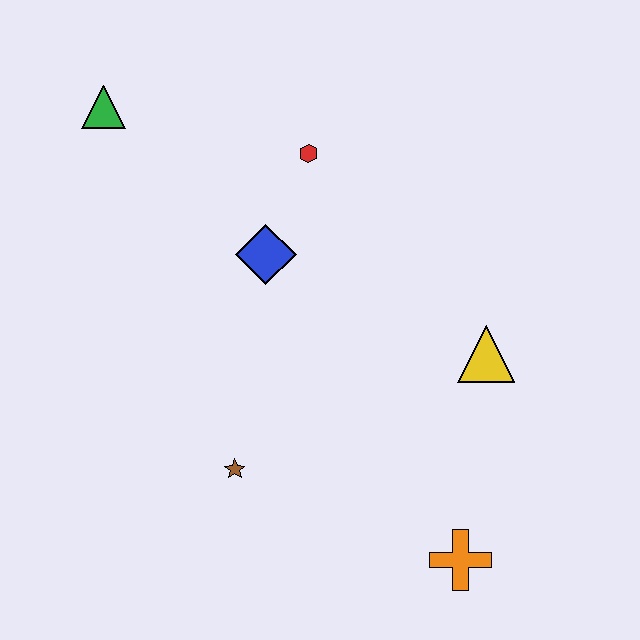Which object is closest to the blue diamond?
The red hexagon is closest to the blue diamond.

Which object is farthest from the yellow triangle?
The green triangle is farthest from the yellow triangle.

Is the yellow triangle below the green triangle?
Yes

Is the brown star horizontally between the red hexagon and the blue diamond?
No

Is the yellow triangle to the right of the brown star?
Yes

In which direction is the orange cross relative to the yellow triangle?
The orange cross is below the yellow triangle.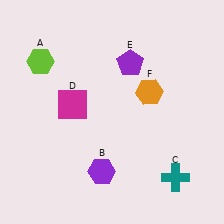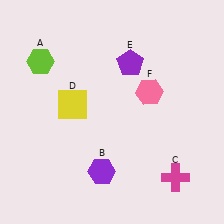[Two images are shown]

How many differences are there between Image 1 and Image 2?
There are 3 differences between the two images.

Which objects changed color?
C changed from teal to magenta. D changed from magenta to yellow. F changed from orange to pink.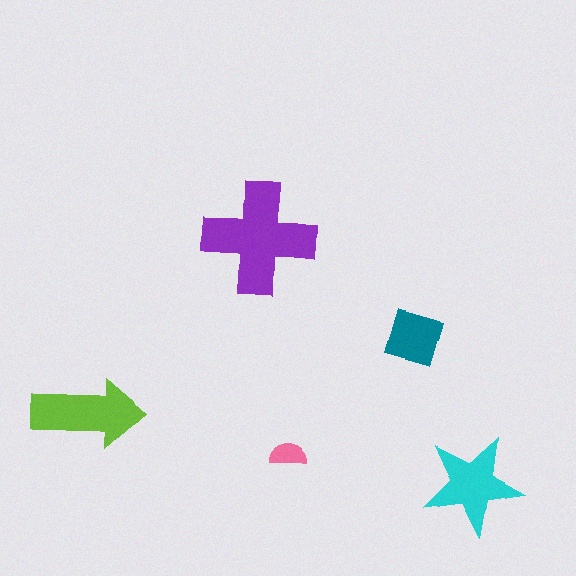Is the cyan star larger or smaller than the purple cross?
Smaller.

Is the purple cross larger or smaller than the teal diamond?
Larger.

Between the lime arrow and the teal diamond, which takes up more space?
The lime arrow.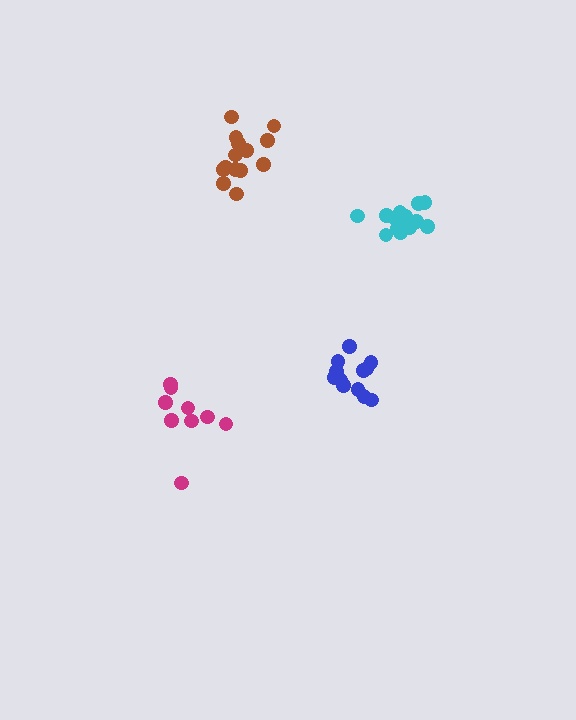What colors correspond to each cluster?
The clusters are colored: magenta, cyan, blue, brown.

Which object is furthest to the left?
The magenta cluster is leftmost.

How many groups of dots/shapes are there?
There are 4 groups.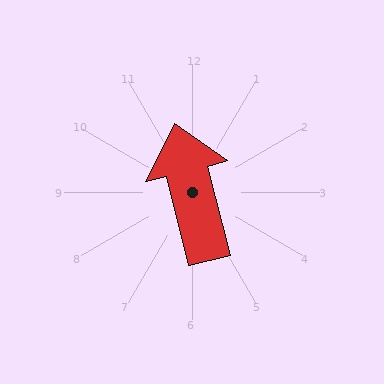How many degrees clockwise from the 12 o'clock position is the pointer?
Approximately 346 degrees.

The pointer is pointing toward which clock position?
Roughly 12 o'clock.